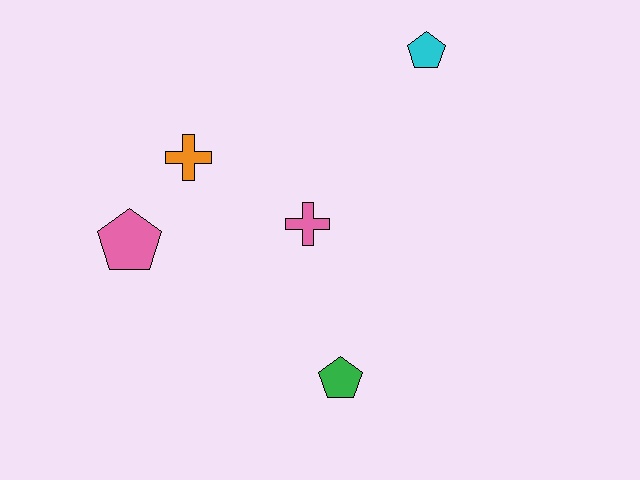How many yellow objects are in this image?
There are no yellow objects.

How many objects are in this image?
There are 5 objects.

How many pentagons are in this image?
There are 3 pentagons.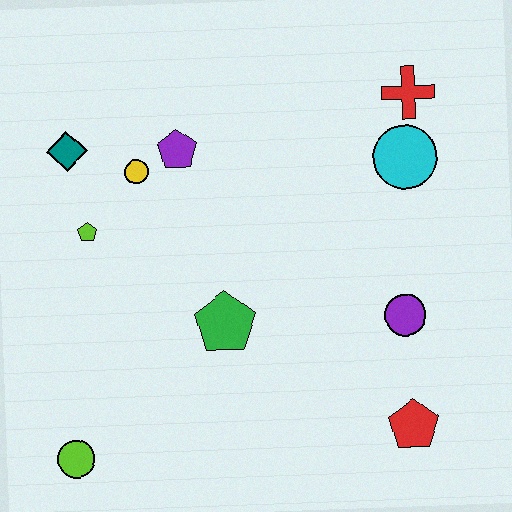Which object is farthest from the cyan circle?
The lime circle is farthest from the cyan circle.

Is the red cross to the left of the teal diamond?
No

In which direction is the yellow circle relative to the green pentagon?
The yellow circle is above the green pentagon.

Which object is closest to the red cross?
The cyan circle is closest to the red cross.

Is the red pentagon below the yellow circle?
Yes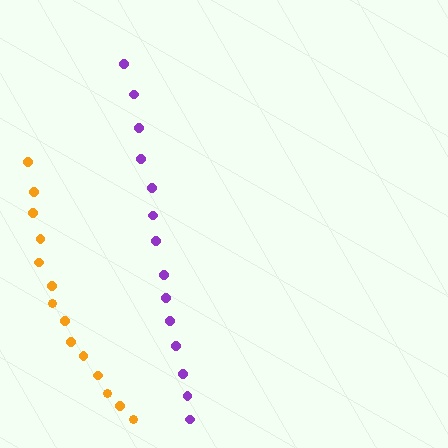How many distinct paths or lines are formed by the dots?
There are 2 distinct paths.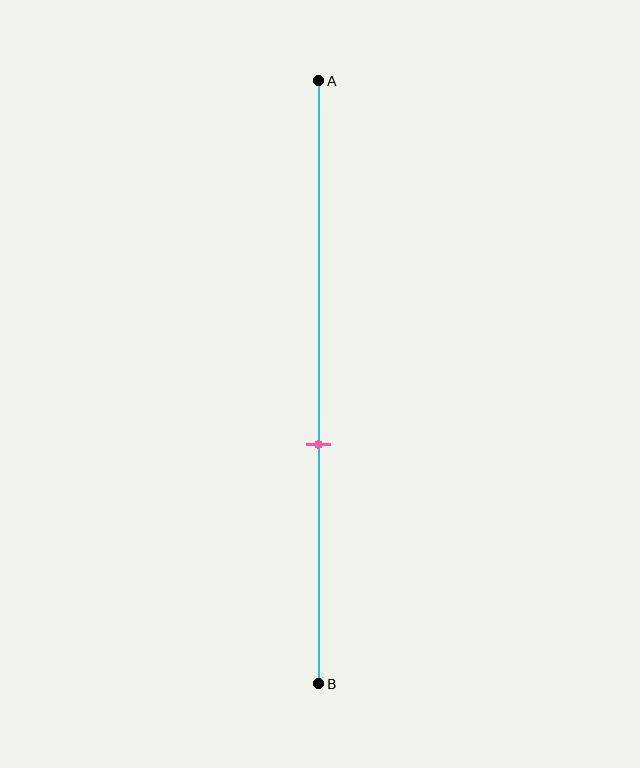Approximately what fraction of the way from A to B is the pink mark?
The pink mark is approximately 60% of the way from A to B.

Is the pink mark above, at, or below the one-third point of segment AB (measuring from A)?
The pink mark is below the one-third point of segment AB.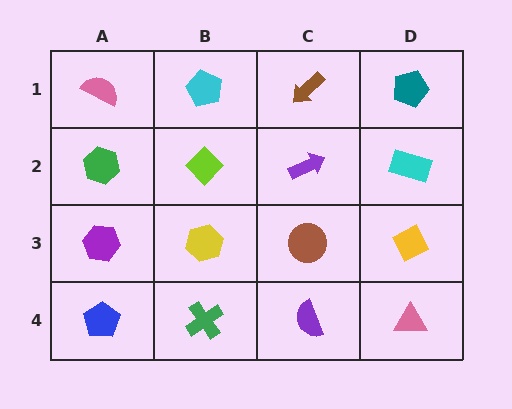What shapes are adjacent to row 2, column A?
A pink semicircle (row 1, column A), a purple hexagon (row 3, column A), a lime diamond (row 2, column B).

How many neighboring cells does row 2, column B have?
4.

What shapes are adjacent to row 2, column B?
A cyan pentagon (row 1, column B), a yellow hexagon (row 3, column B), a green hexagon (row 2, column A), a purple arrow (row 2, column C).